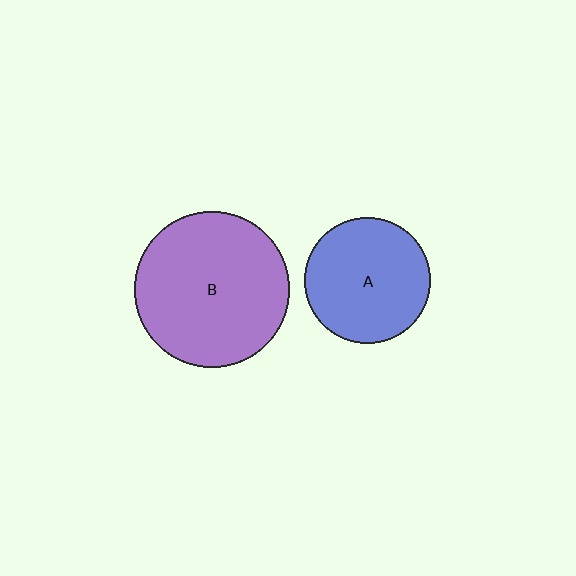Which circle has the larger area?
Circle B (purple).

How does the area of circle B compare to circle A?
Approximately 1.5 times.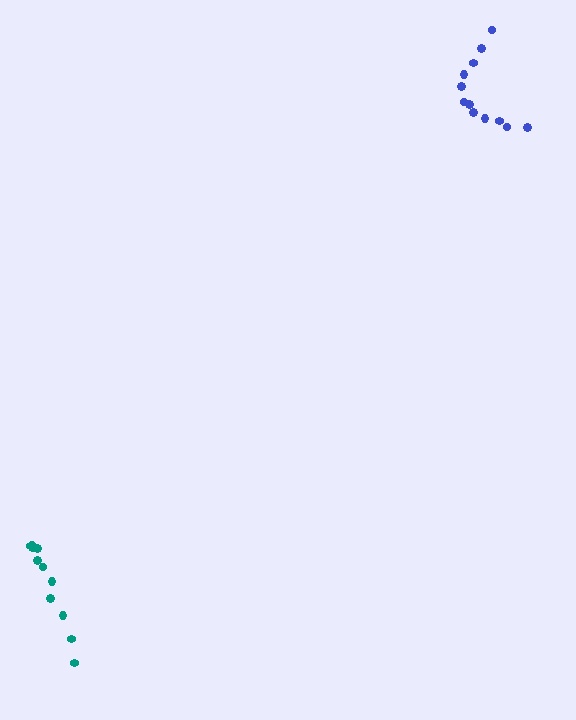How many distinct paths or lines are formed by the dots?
There are 2 distinct paths.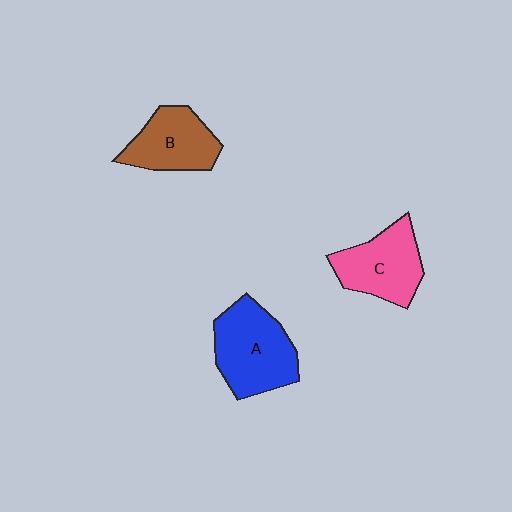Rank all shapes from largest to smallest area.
From largest to smallest: A (blue), C (pink), B (brown).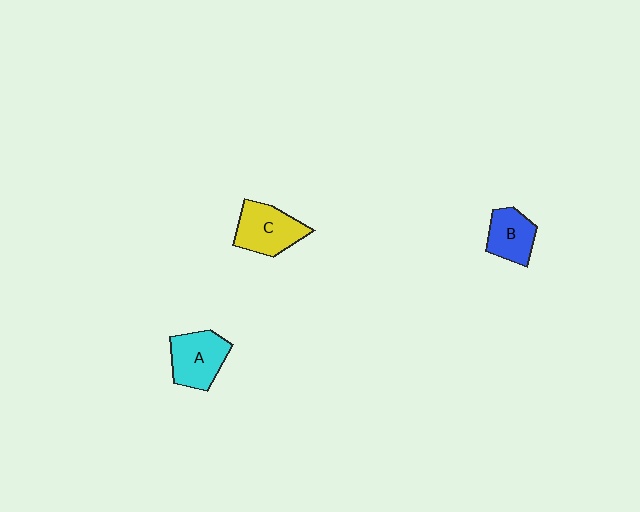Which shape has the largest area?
Shape C (yellow).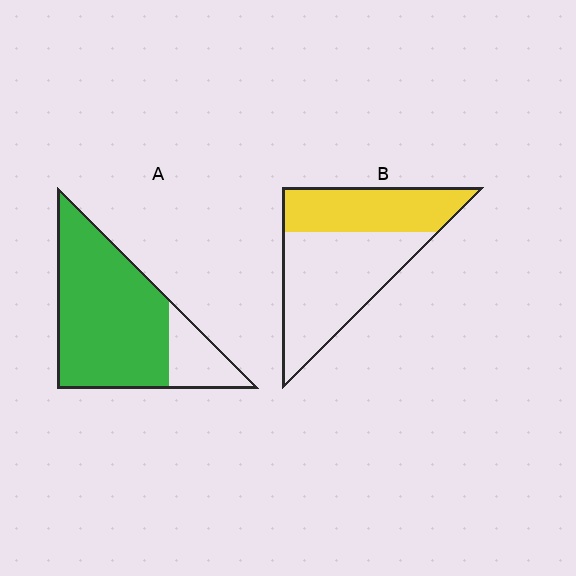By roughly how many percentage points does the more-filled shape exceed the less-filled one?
By roughly 40 percentage points (A over B).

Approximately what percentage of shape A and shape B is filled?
A is approximately 80% and B is approximately 40%.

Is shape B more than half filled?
No.